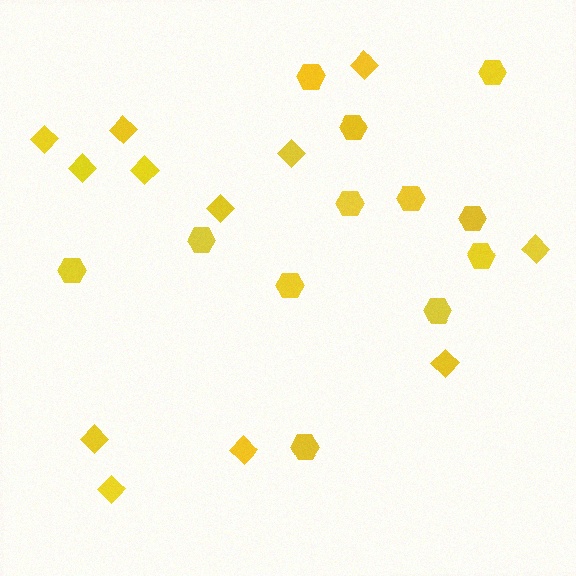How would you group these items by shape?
There are 2 groups: one group of hexagons (12) and one group of diamonds (12).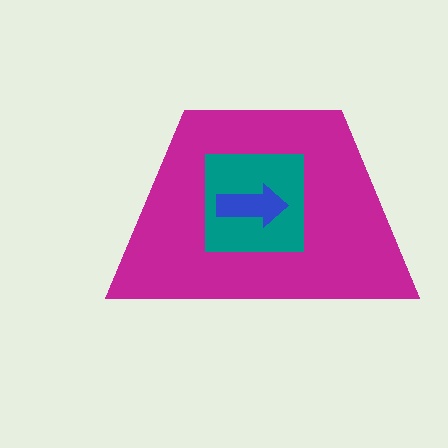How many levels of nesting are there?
3.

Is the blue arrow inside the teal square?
Yes.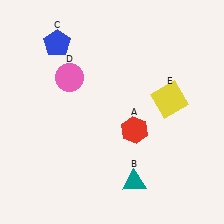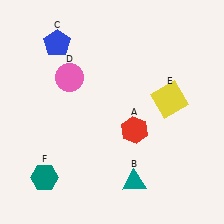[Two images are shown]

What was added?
A teal hexagon (F) was added in Image 2.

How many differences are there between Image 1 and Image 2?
There is 1 difference between the two images.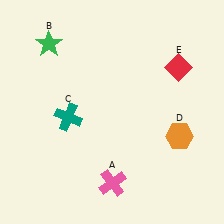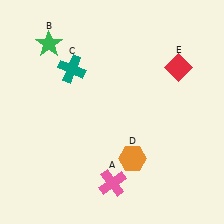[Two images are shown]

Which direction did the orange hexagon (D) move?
The orange hexagon (D) moved left.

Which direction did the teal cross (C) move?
The teal cross (C) moved up.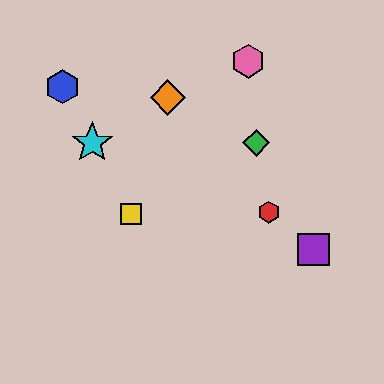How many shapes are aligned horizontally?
2 shapes (the green diamond, the cyan star) are aligned horizontally.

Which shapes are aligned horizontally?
The green diamond, the cyan star are aligned horizontally.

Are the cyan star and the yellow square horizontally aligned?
No, the cyan star is at y≈143 and the yellow square is at y≈214.